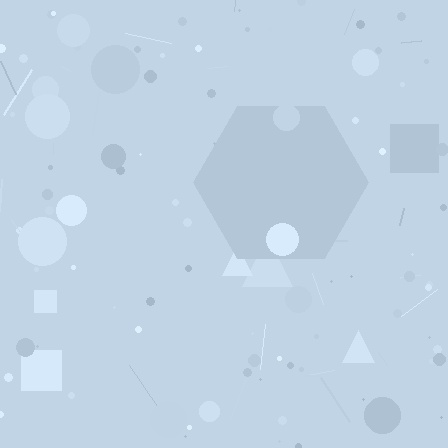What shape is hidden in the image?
A hexagon is hidden in the image.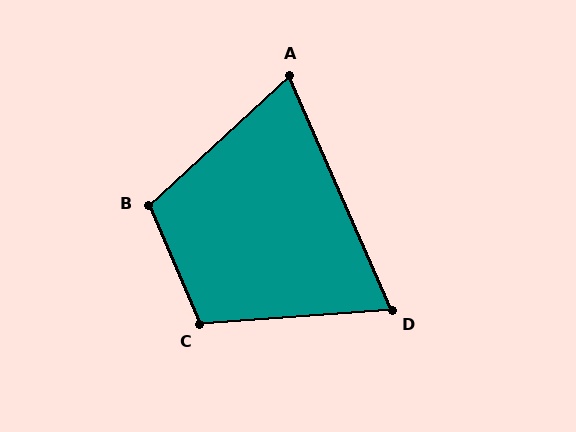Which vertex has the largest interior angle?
B, at approximately 109 degrees.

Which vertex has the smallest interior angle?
D, at approximately 71 degrees.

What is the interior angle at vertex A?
Approximately 71 degrees (acute).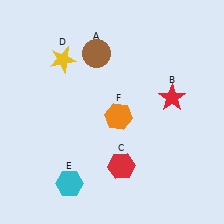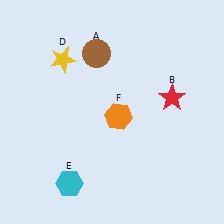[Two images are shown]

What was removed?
The red hexagon (C) was removed in Image 2.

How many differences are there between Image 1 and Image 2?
There is 1 difference between the two images.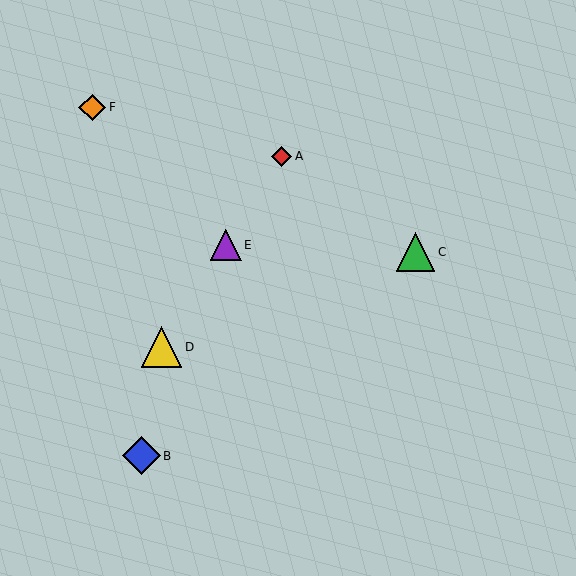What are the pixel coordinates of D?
Object D is at (162, 347).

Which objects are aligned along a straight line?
Objects A, D, E are aligned along a straight line.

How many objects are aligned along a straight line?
3 objects (A, D, E) are aligned along a straight line.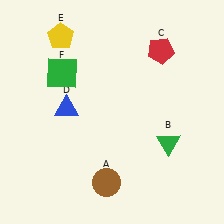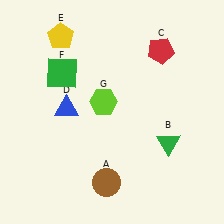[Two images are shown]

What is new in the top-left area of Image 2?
A lime hexagon (G) was added in the top-left area of Image 2.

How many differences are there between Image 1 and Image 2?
There is 1 difference between the two images.